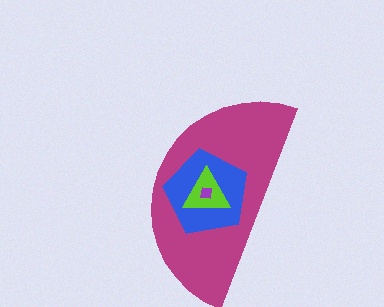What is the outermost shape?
The magenta semicircle.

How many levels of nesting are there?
4.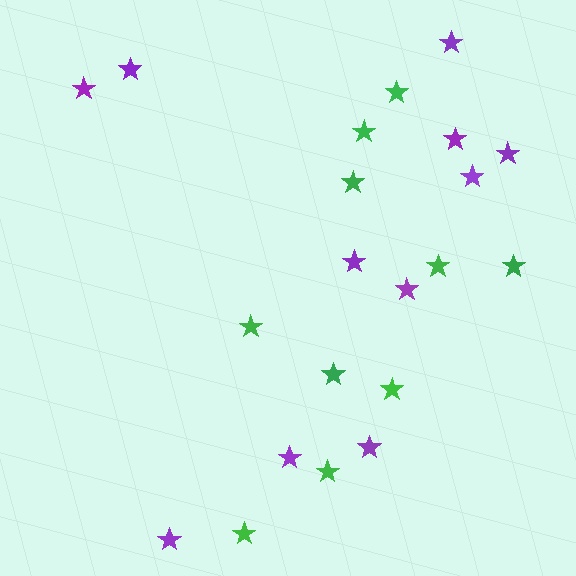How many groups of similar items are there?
There are 2 groups: one group of green stars (10) and one group of purple stars (11).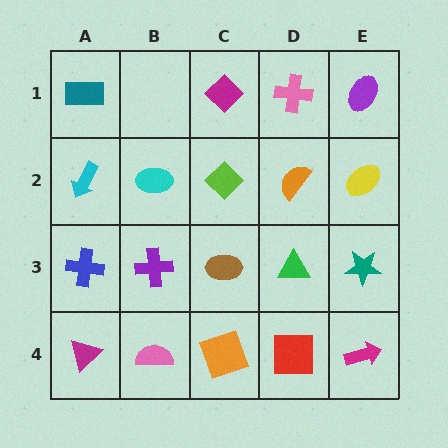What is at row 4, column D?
A red square.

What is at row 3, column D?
A green triangle.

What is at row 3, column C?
A brown ellipse.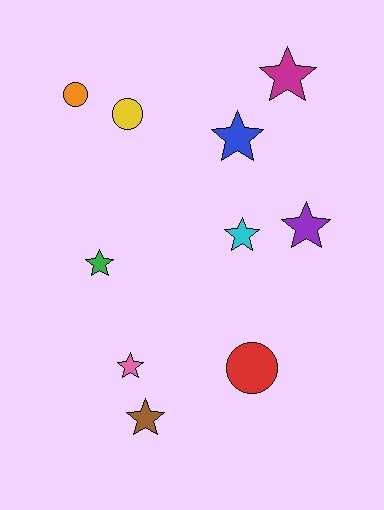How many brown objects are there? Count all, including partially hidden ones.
There is 1 brown object.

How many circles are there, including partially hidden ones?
There are 3 circles.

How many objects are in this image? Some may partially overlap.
There are 10 objects.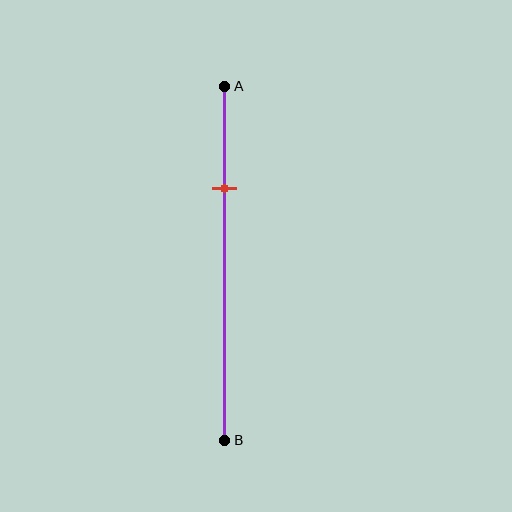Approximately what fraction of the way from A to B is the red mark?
The red mark is approximately 30% of the way from A to B.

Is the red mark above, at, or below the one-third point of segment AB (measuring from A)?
The red mark is above the one-third point of segment AB.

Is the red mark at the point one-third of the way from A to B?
No, the mark is at about 30% from A, not at the 33% one-third point.